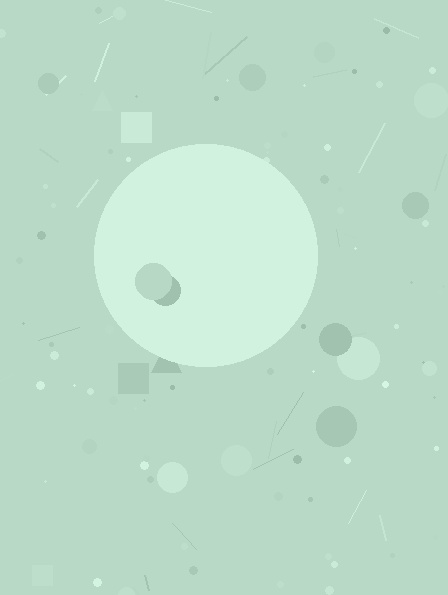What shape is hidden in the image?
A circle is hidden in the image.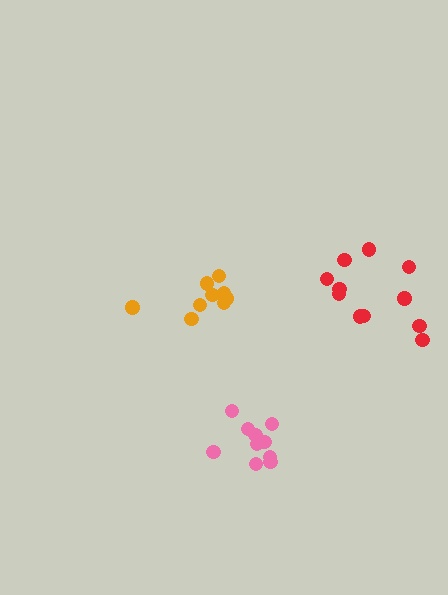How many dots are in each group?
Group 1: 9 dots, Group 2: 10 dots, Group 3: 11 dots (30 total).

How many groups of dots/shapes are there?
There are 3 groups.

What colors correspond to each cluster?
The clusters are colored: orange, pink, red.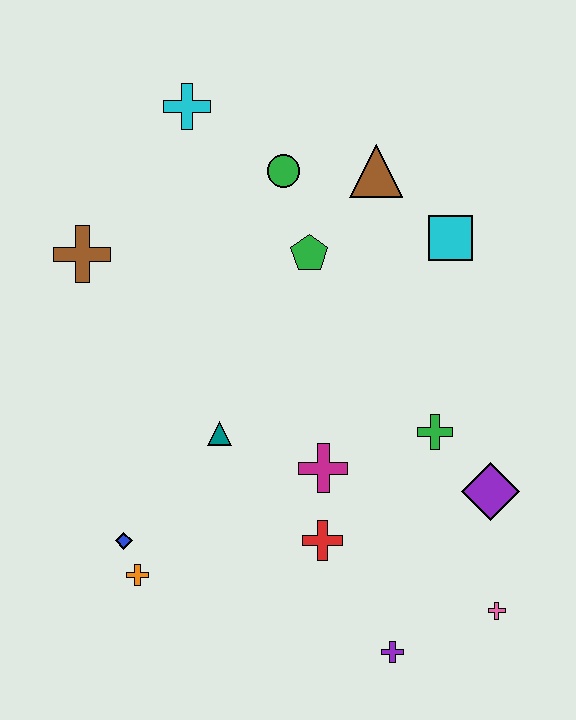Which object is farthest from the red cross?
The cyan cross is farthest from the red cross.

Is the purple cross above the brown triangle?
No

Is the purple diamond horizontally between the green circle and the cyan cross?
No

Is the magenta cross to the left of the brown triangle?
Yes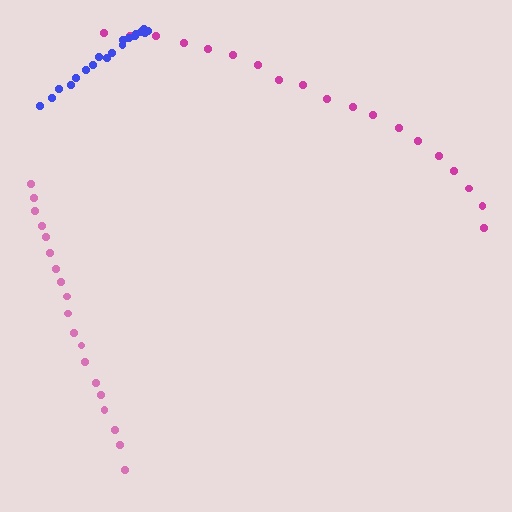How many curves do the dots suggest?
There are 3 distinct paths.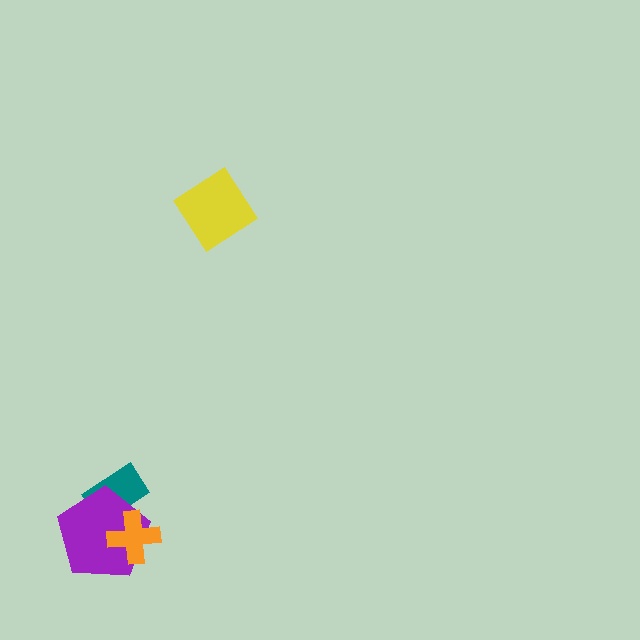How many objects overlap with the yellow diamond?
0 objects overlap with the yellow diamond.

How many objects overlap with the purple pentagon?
2 objects overlap with the purple pentagon.